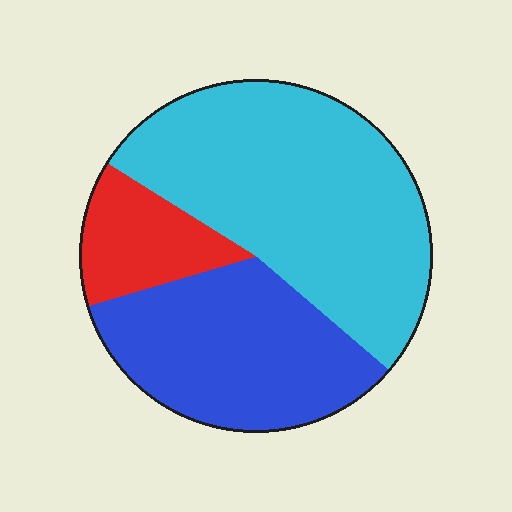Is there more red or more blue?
Blue.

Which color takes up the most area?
Cyan, at roughly 50%.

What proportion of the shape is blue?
Blue takes up between a third and a half of the shape.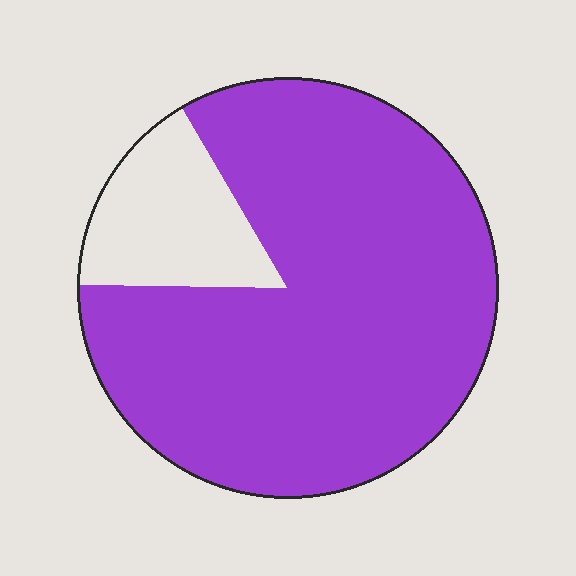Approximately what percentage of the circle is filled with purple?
Approximately 85%.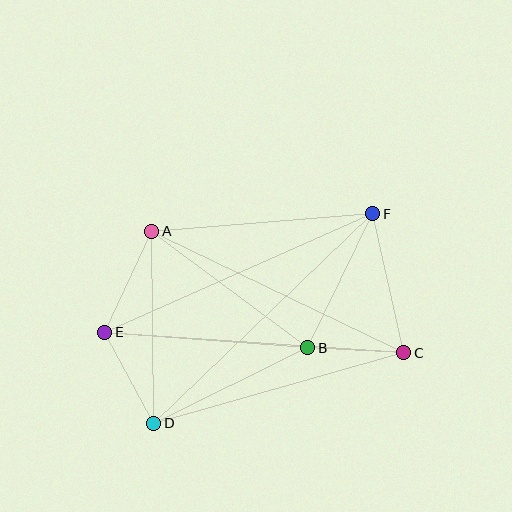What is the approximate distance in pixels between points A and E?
The distance between A and E is approximately 112 pixels.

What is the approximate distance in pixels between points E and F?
The distance between E and F is approximately 293 pixels.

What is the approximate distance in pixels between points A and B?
The distance between A and B is approximately 194 pixels.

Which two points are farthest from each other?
Points D and F are farthest from each other.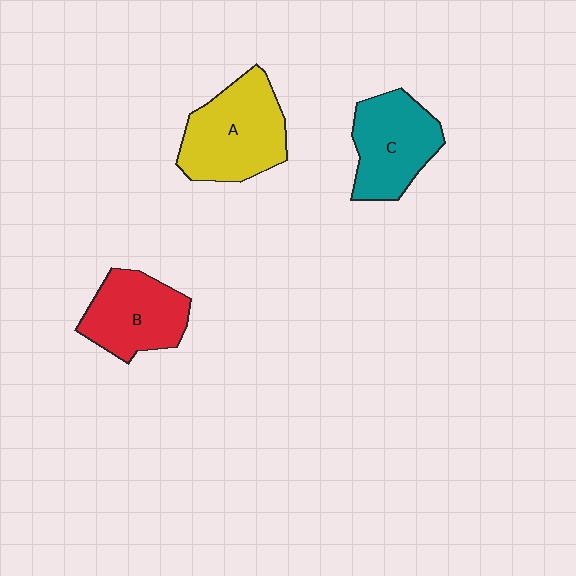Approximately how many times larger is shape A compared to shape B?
Approximately 1.3 times.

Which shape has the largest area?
Shape A (yellow).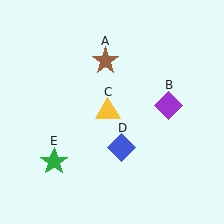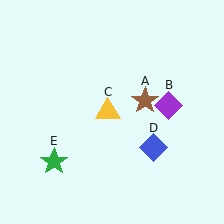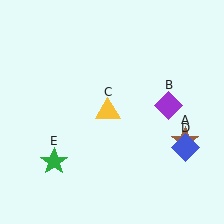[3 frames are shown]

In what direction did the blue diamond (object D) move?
The blue diamond (object D) moved right.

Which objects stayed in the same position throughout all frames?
Purple diamond (object B) and yellow triangle (object C) and green star (object E) remained stationary.